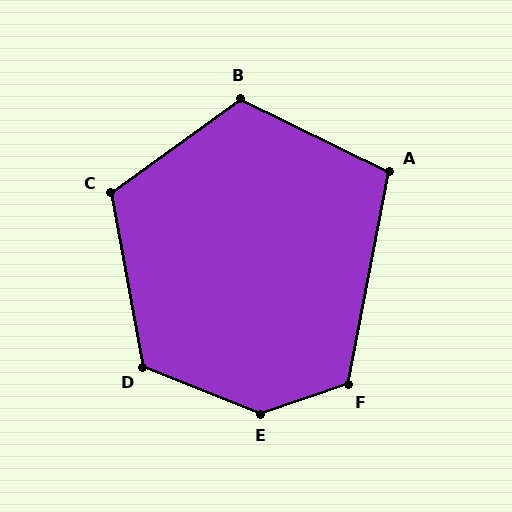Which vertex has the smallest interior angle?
A, at approximately 105 degrees.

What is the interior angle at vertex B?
Approximately 118 degrees (obtuse).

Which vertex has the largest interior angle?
E, at approximately 139 degrees.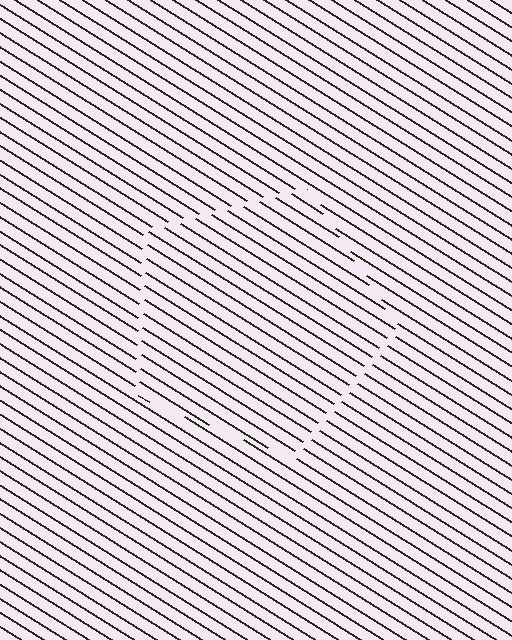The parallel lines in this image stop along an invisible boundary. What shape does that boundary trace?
An illusory pentagon. The interior of the shape contains the same grating, shifted by half a period — the contour is defined by the phase discontinuity where line-ends from the inner and outer gratings abut.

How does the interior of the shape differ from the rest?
The interior of the shape contains the same grating, shifted by half a period — the contour is defined by the phase discontinuity where line-ends from the inner and outer gratings abut.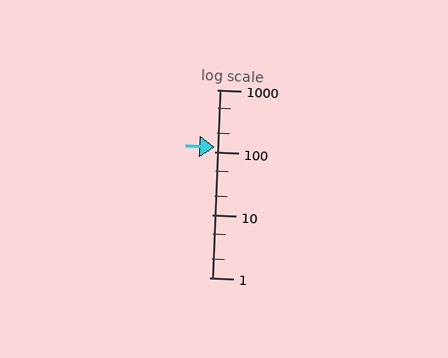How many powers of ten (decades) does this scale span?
The scale spans 3 decades, from 1 to 1000.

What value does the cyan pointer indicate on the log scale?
The pointer indicates approximately 120.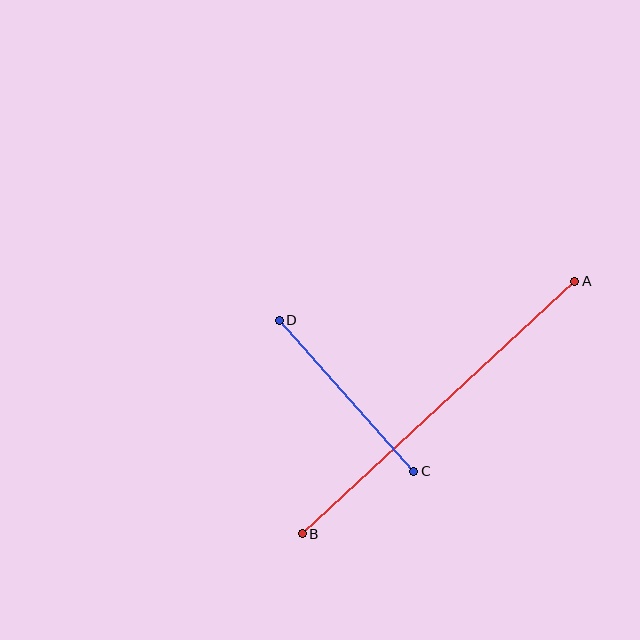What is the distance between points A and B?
The distance is approximately 372 pixels.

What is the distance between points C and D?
The distance is approximately 202 pixels.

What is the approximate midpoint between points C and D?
The midpoint is at approximately (347, 396) pixels.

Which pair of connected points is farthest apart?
Points A and B are farthest apart.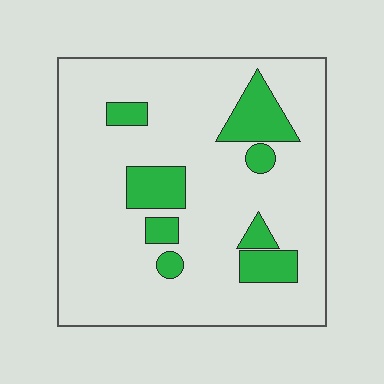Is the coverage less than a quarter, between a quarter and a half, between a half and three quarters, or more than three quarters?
Less than a quarter.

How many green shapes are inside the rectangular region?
8.